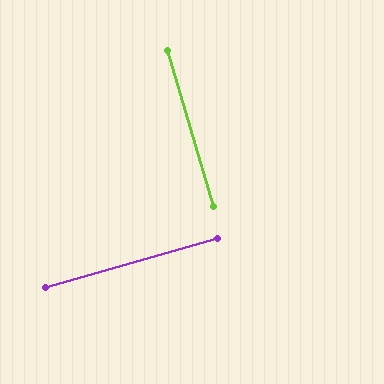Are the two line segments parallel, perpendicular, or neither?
Perpendicular — they meet at approximately 89°.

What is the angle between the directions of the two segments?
Approximately 89 degrees.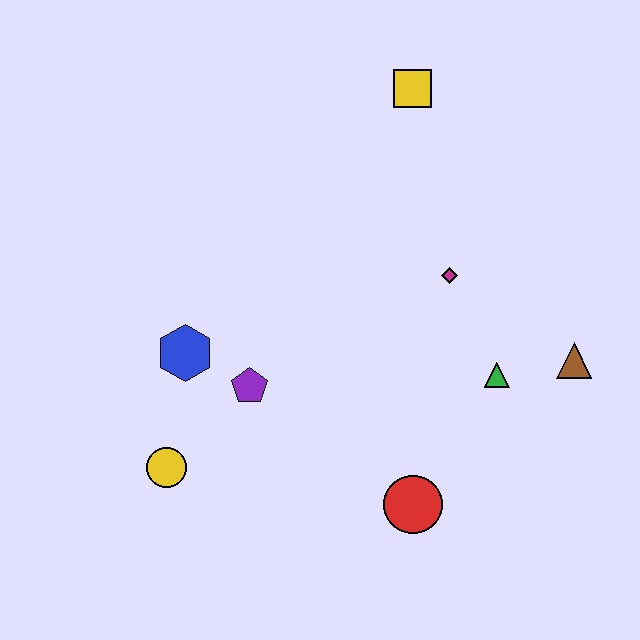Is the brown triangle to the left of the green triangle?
No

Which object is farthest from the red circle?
The yellow square is farthest from the red circle.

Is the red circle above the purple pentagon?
No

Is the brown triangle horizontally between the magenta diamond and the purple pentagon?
No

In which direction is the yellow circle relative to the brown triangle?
The yellow circle is to the left of the brown triangle.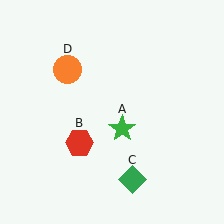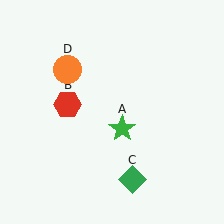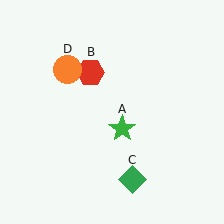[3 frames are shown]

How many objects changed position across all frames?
1 object changed position: red hexagon (object B).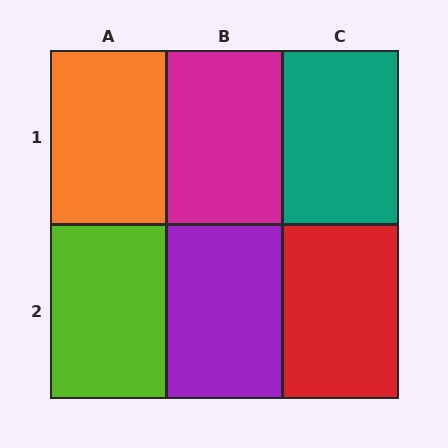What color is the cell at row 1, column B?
Magenta.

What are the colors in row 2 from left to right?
Lime, purple, red.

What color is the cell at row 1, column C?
Teal.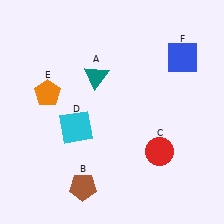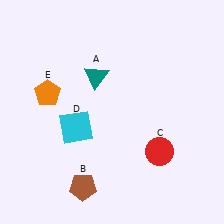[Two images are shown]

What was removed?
The blue square (F) was removed in Image 2.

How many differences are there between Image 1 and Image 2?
There is 1 difference between the two images.